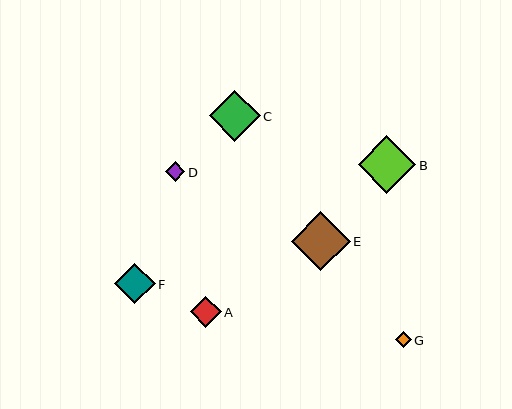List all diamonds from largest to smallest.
From largest to smallest: E, B, C, F, A, D, G.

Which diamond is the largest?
Diamond E is the largest with a size of approximately 59 pixels.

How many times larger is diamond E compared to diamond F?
Diamond E is approximately 1.5 times the size of diamond F.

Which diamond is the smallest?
Diamond G is the smallest with a size of approximately 16 pixels.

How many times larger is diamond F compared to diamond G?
Diamond F is approximately 2.5 times the size of diamond G.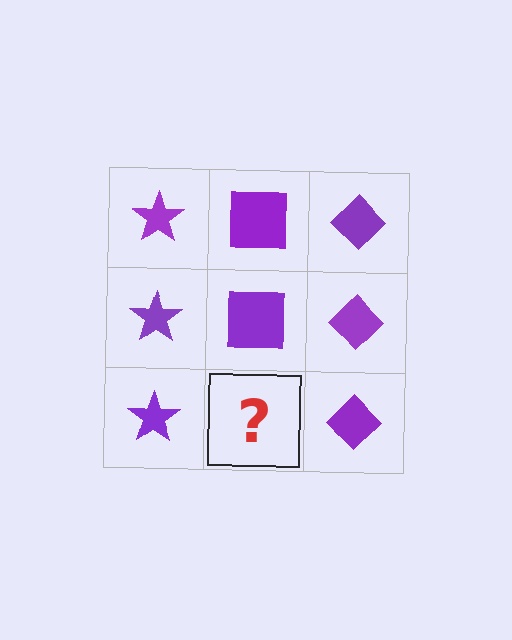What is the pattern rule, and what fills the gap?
The rule is that each column has a consistent shape. The gap should be filled with a purple square.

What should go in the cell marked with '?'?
The missing cell should contain a purple square.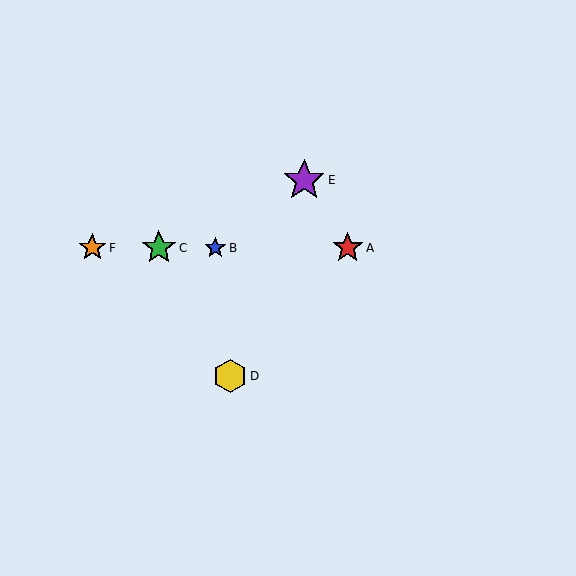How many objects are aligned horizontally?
4 objects (A, B, C, F) are aligned horizontally.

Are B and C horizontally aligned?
Yes, both are at y≈248.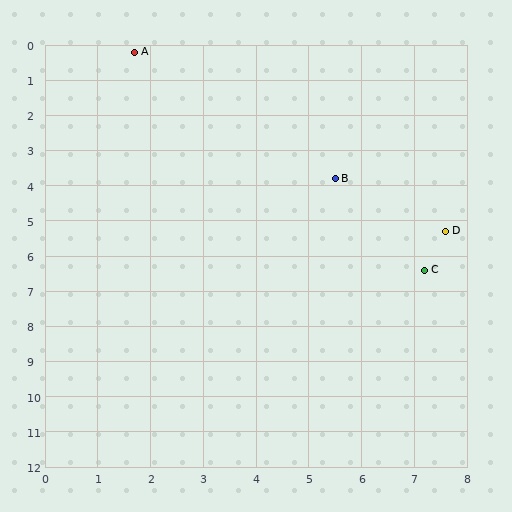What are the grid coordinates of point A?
Point A is at approximately (1.7, 0.2).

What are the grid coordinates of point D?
Point D is at approximately (7.6, 5.3).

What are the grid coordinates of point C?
Point C is at approximately (7.2, 6.4).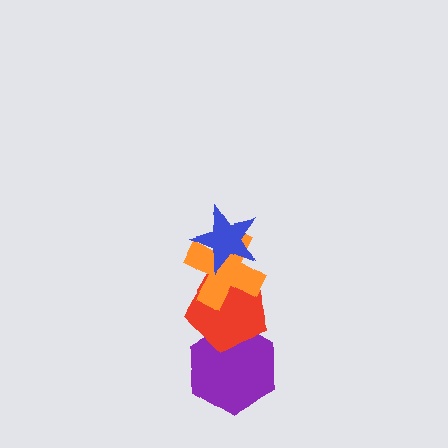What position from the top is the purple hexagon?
The purple hexagon is 4th from the top.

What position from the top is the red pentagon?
The red pentagon is 3rd from the top.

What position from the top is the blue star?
The blue star is 1st from the top.